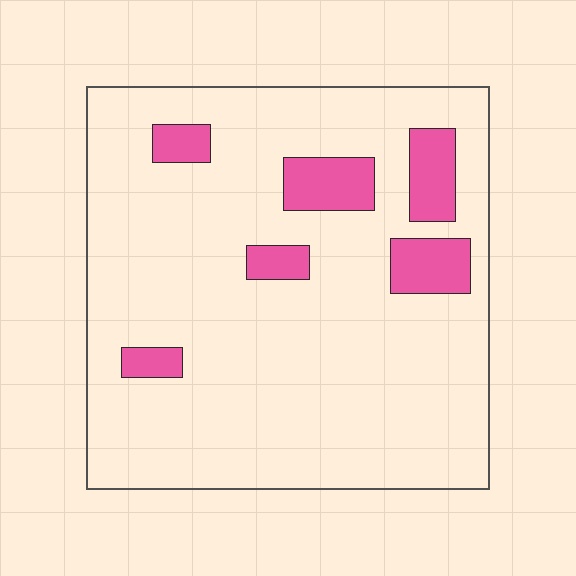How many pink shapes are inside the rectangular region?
6.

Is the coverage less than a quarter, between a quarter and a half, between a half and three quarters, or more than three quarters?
Less than a quarter.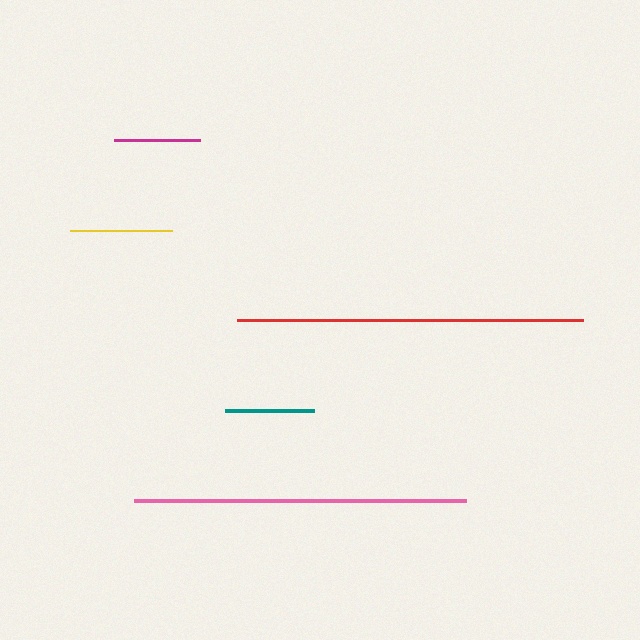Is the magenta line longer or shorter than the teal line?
The teal line is longer than the magenta line.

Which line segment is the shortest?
The magenta line is the shortest at approximately 87 pixels.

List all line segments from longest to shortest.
From longest to shortest: red, pink, yellow, teal, magenta.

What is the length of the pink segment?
The pink segment is approximately 332 pixels long.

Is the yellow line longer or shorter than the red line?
The red line is longer than the yellow line.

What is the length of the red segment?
The red segment is approximately 346 pixels long.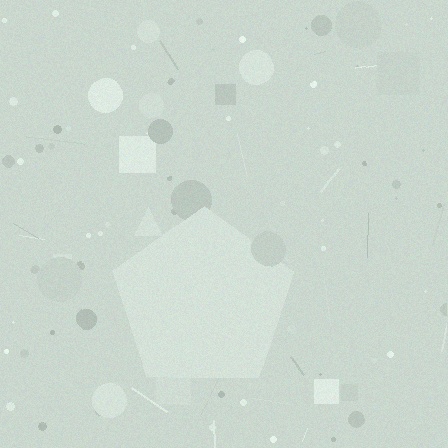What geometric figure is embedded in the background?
A pentagon is embedded in the background.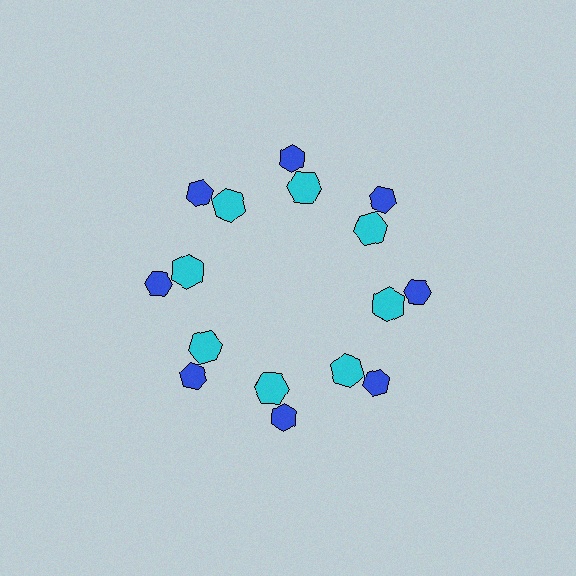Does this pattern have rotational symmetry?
Yes, this pattern has 8-fold rotational symmetry. It looks the same after rotating 45 degrees around the center.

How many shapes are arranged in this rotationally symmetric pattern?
There are 16 shapes, arranged in 8 groups of 2.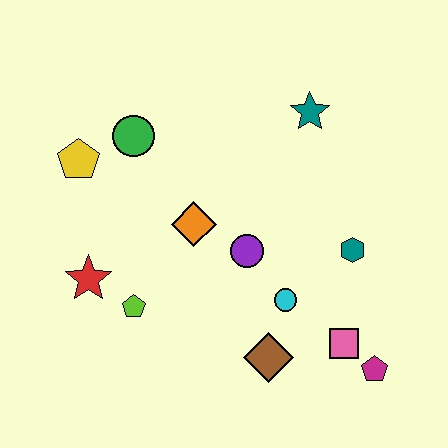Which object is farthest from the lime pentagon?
The teal star is farthest from the lime pentagon.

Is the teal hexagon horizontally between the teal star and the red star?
No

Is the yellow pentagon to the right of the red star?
No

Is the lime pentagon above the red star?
No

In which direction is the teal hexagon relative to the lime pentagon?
The teal hexagon is to the right of the lime pentagon.